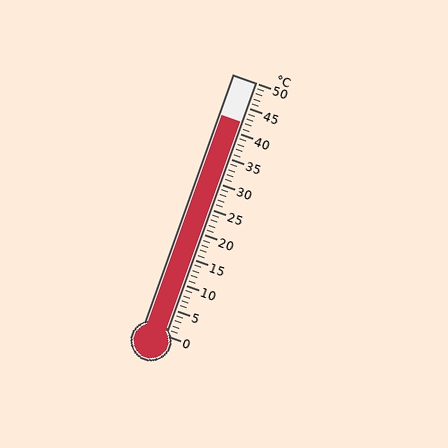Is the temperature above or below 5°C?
The temperature is above 5°C.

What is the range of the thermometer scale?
The thermometer scale ranges from 0°C to 50°C.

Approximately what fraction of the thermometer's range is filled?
The thermometer is filled to approximately 85% of its range.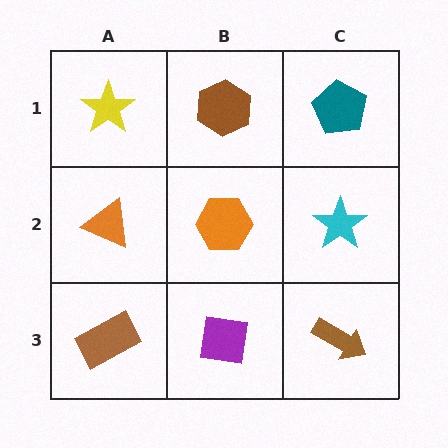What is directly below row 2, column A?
A brown rectangle.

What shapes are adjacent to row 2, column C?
A teal pentagon (row 1, column C), a brown arrow (row 3, column C), an orange hexagon (row 2, column B).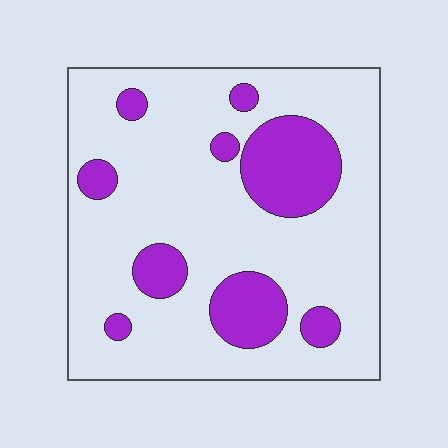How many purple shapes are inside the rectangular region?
9.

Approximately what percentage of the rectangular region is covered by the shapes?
Approximately 20%.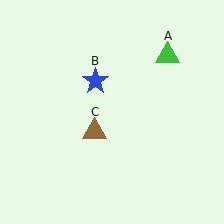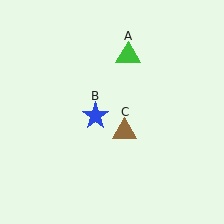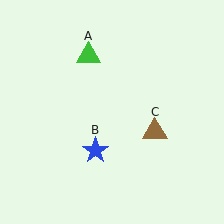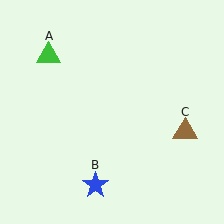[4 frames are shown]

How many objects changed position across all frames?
3 objects changed position: green triangle (object A), blue star (object B), brown triangle (object C).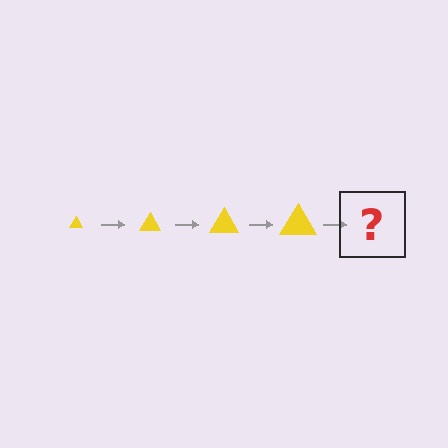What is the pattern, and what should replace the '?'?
The pattern is that the triangle gets progressively larger each step. The '?' should be a yellow triangle, larger than the previous one.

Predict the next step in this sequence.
The next step is a yellow triangle, larger than the previous one.